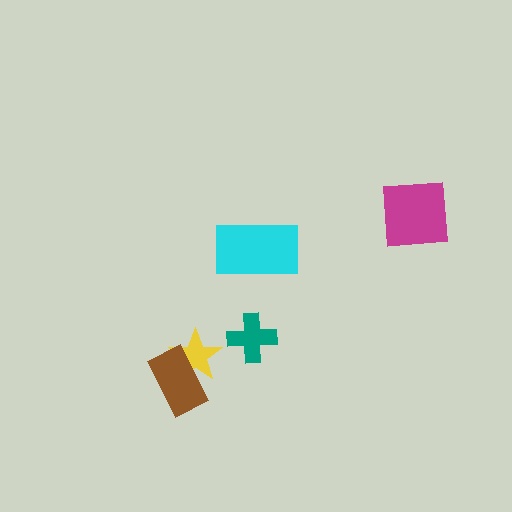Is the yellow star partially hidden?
Yes, it is partially covered by another shape.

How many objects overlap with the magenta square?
0 objects overlap with the magenta square.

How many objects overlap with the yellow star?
1 object overlaps with the yellow star.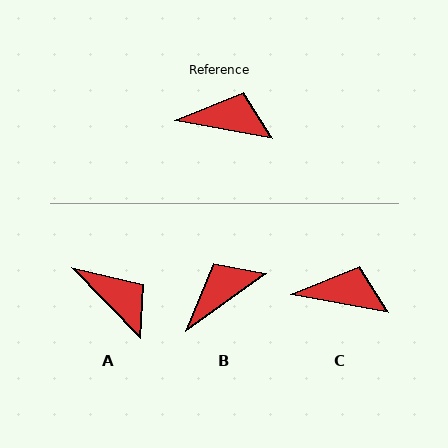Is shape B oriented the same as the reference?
No, it is off by about 46 degrees.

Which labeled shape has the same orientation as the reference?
C.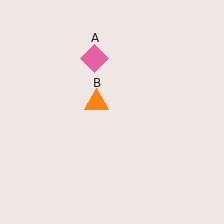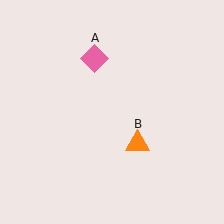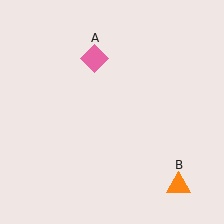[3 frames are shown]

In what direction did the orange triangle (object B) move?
The orange triangle (object B) moved down and to the right.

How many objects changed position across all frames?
1 object changed position: orange triangle (object B).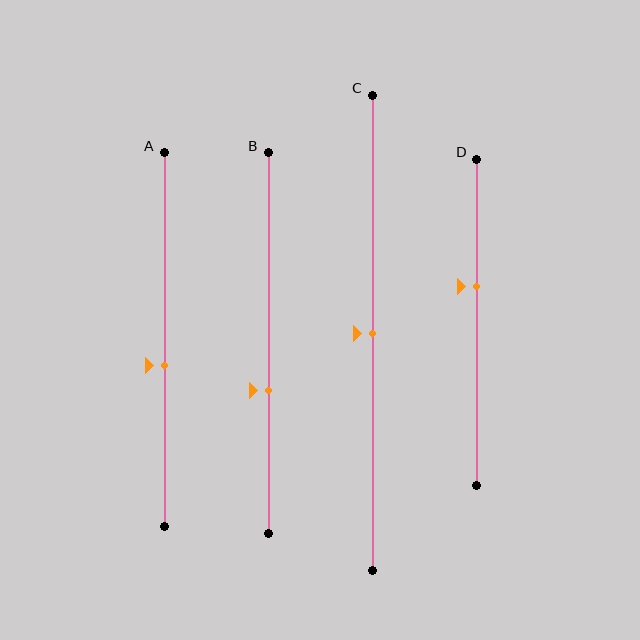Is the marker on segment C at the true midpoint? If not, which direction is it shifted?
Yes, the marker on segment C is at the true midpoint.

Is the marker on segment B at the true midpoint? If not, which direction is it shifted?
No, the marker on segment B is shifted downward by about 12% of the segment length.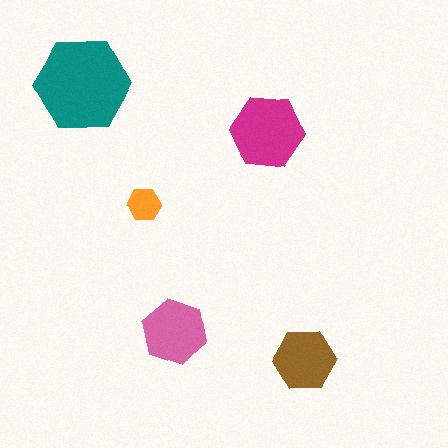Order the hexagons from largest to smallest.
the teal one, the magenta one, the pink one, the brown one, the orange one.